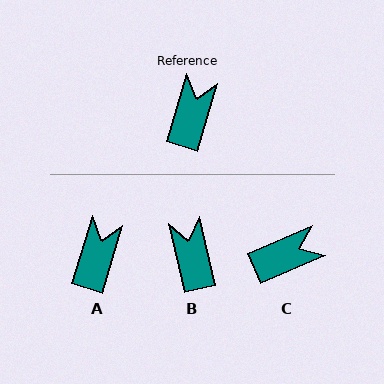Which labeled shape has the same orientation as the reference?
A.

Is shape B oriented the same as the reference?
No, it is off by about 30 degrees.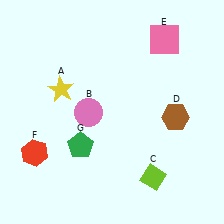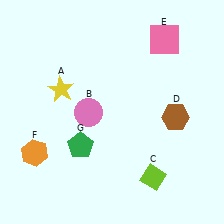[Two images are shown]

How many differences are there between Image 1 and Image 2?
There is 1 difference between the two images.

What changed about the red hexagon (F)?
In Image 1, F is red. In Image 2, it changed to orange.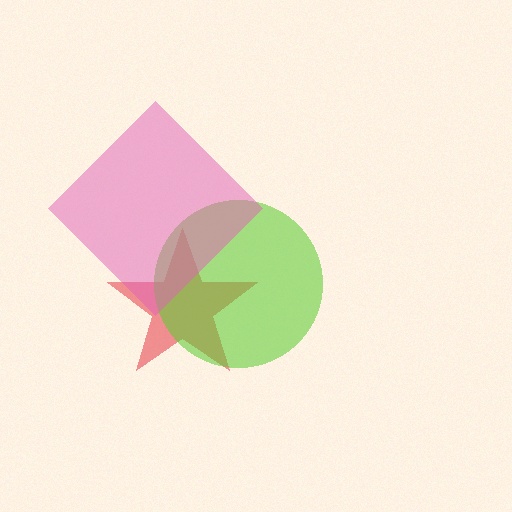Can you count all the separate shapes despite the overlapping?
Yes, there are 3 separate shapes.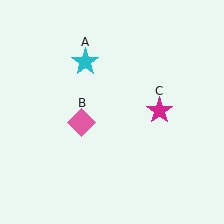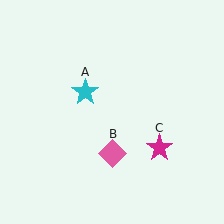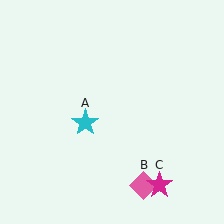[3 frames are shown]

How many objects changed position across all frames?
3 objects changed position: cyan star (object A), pink diamond (object B), magenta star (object C).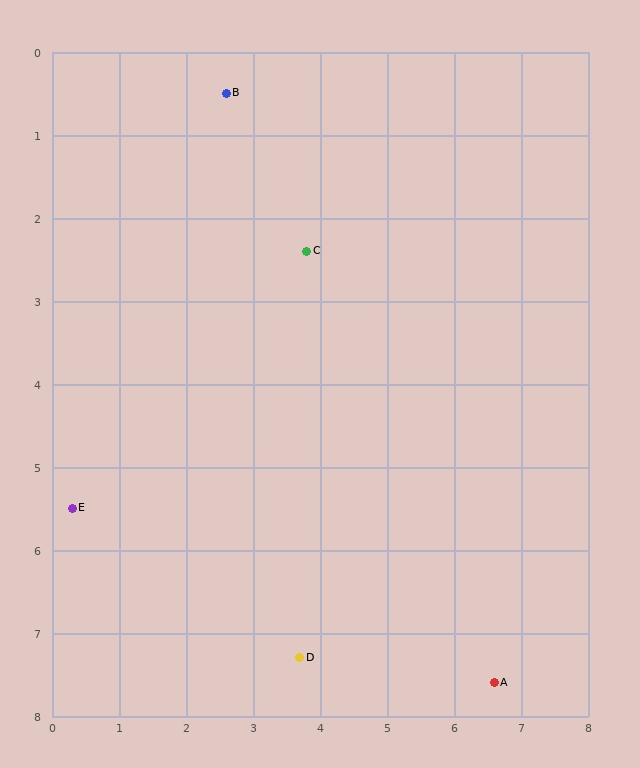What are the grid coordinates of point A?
Point A is at approximately (6.6, 7.6).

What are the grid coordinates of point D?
Point D is at approximately (3.7, 7.3).